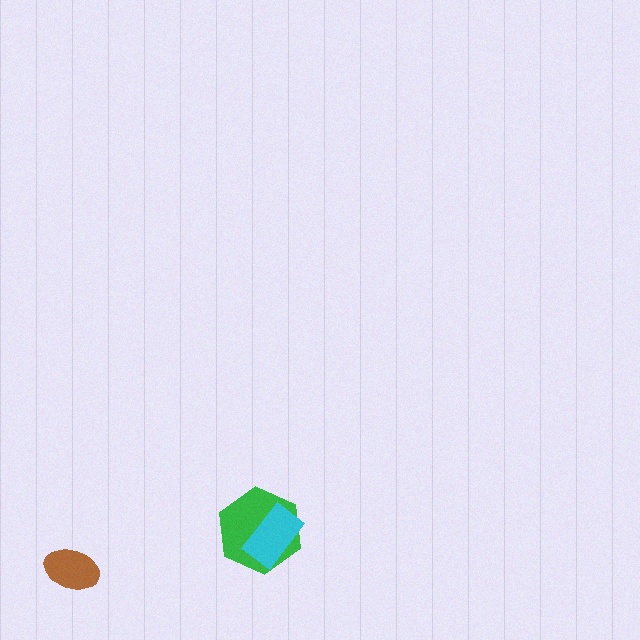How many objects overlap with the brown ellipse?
0 objects overlap with the brown ellipse.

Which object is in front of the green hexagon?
The cyan rectangle is in front of the green hexagon.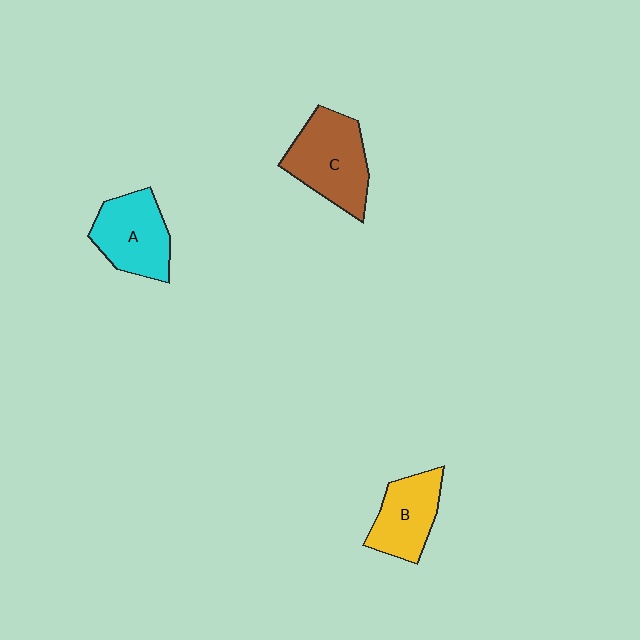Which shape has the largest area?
Shape C (brown).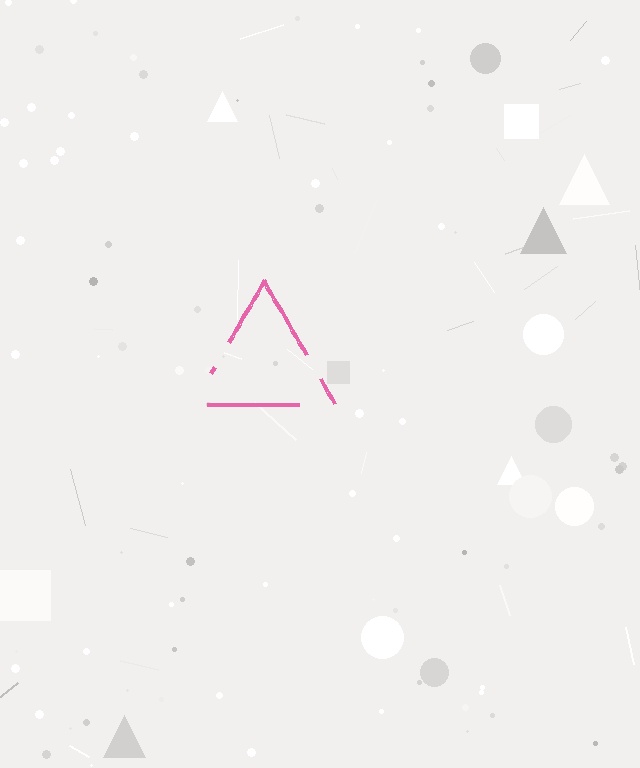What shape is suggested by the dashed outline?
The dashed outline suggests a triangle.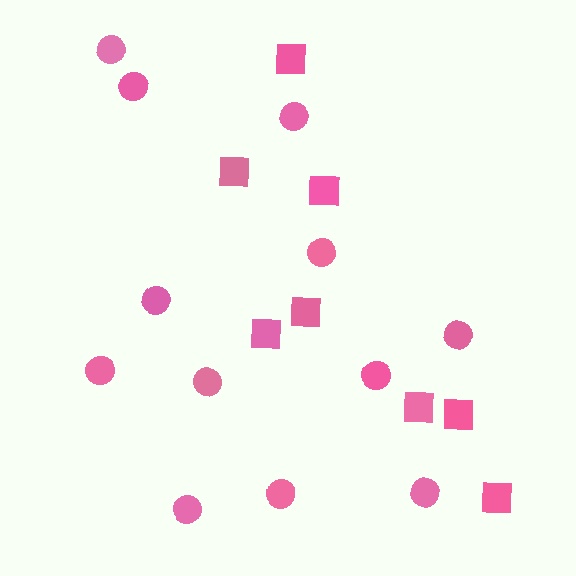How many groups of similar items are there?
There are 2 groups: one group of squares (8) and one group of circles (12).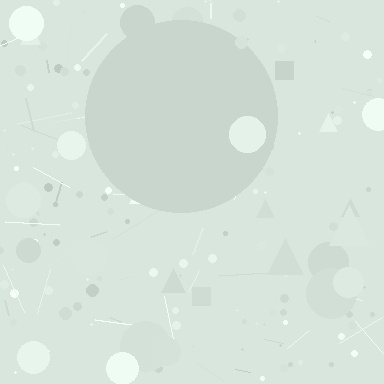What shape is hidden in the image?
A circle is hidden in the image.